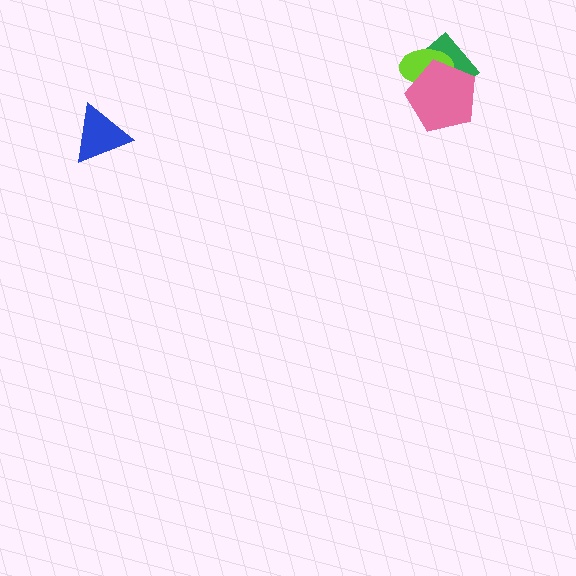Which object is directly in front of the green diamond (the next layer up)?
The lime ellipse is directly in front of the green diamond.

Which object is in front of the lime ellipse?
The pink pentagon is in front of the lime ellipse.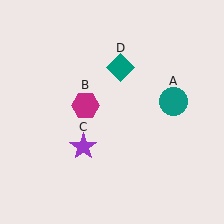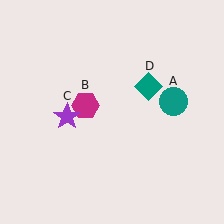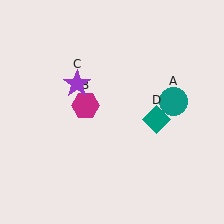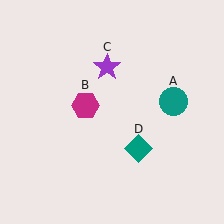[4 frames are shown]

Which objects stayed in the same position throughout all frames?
Teal circle (object A) and magenta hexagon (object B) remained stationary.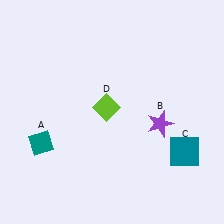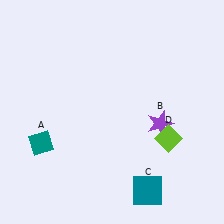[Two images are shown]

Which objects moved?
The objects that moved are: the teal square (C), the lime diamond (D).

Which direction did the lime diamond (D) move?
The lime diamond (D) moved right.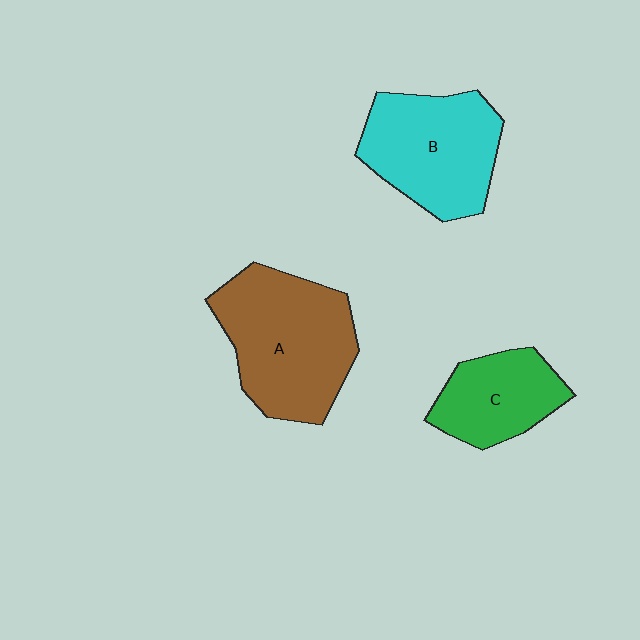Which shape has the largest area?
Shape A (brown).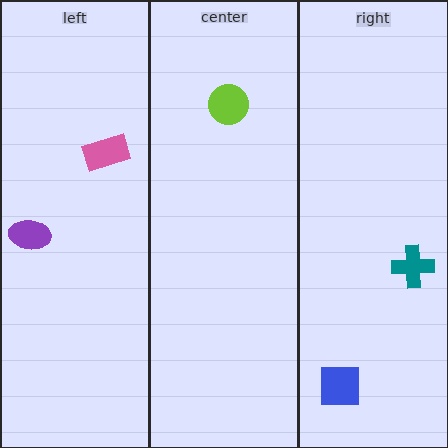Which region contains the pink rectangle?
The left region.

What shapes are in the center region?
The lime circle.